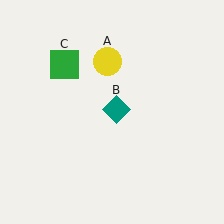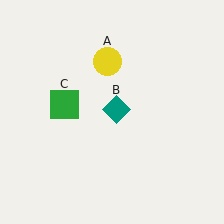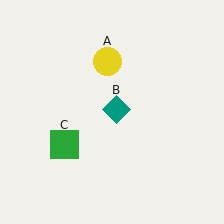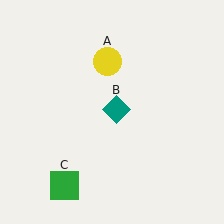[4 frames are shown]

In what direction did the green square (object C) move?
The green square (object C) moved down.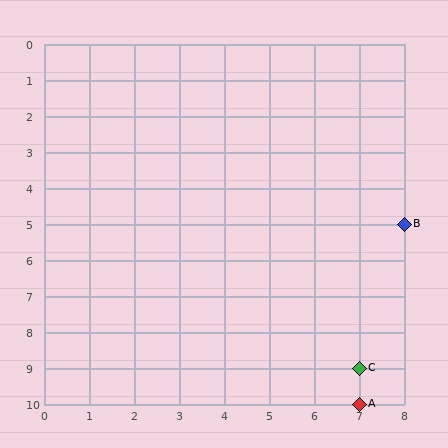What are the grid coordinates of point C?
Point C is at grid coordinates (7, 9).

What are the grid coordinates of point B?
Point B is at grid coordinates (8, 5).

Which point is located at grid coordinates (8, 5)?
Point B is at (8, 5).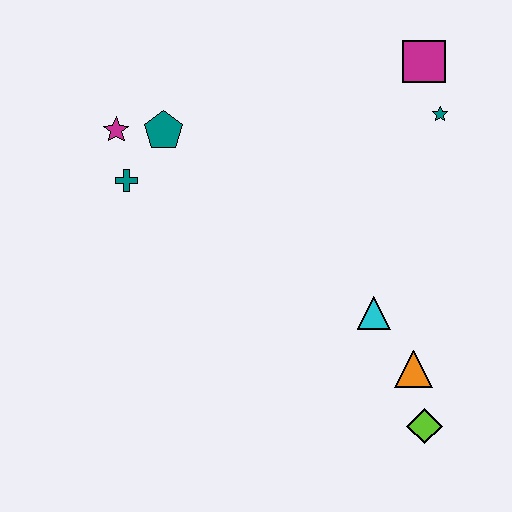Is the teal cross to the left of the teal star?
Yes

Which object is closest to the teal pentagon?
The magenta star is closest to the teal pentagon.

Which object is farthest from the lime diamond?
The magenta star is farthest from the lime diamond.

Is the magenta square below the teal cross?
No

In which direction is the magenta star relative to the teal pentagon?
The magenta star is to the left of the teal pentagon.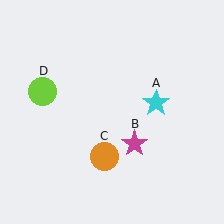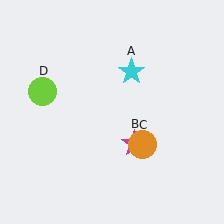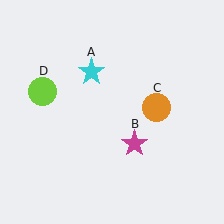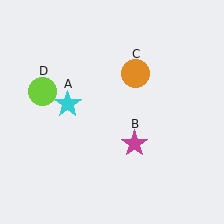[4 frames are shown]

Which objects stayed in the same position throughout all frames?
Magenta star (object B) and lime circle (object D) remained stationary.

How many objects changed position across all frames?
2 objects changed position: cyan star (object A), orange circle (object C).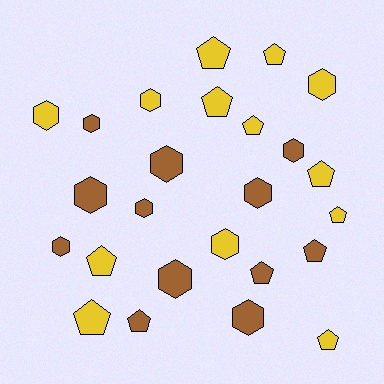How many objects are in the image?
There are 25 objects.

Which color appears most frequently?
Yellow, with 13 objects.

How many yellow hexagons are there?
There are 4 yellow hexagons.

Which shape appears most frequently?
Hexagon, with 13 objects.